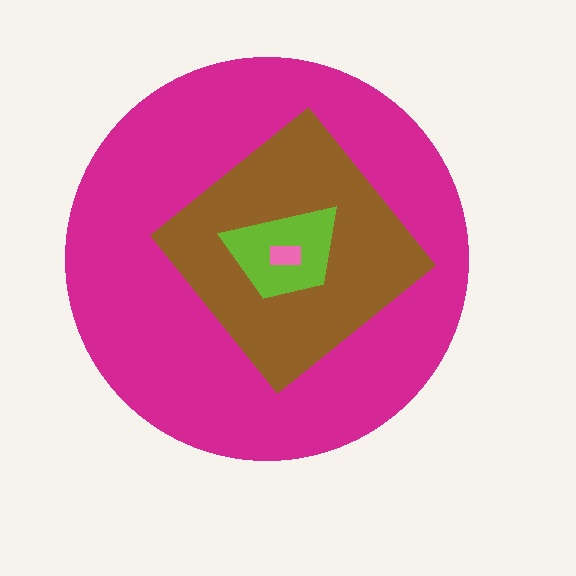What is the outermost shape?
The magenta circle.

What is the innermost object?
The pink rectangle.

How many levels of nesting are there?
4.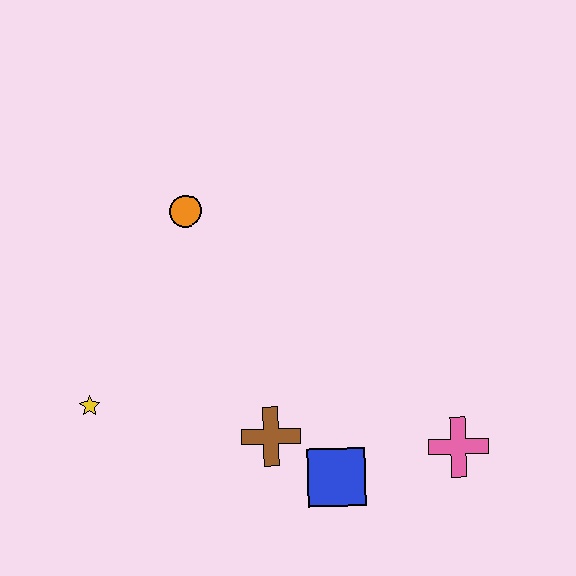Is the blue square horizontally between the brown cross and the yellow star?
No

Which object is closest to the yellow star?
The brown cross is closest to the yellow star.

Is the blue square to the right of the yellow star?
Yes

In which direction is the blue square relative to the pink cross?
The blue square is to the left of the pink cross.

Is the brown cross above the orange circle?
No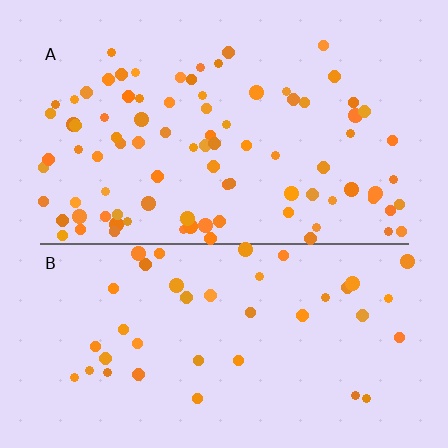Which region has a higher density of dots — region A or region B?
A (the top).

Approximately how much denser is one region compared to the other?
Approximately 2.1× — region A over region B.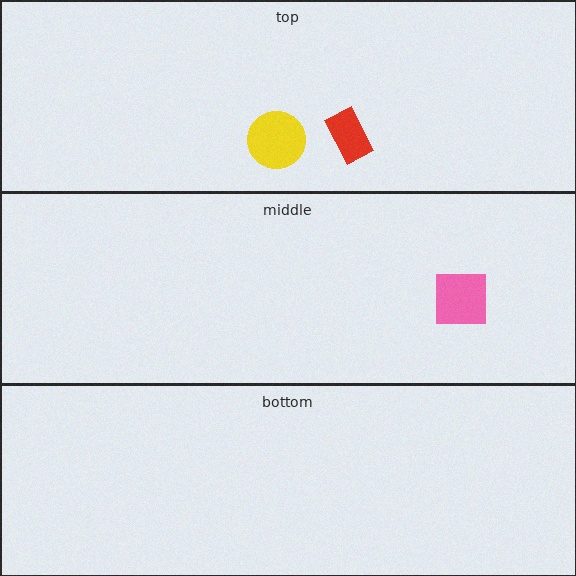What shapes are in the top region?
The yellow circle, the red rectangle.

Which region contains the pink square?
The middle region.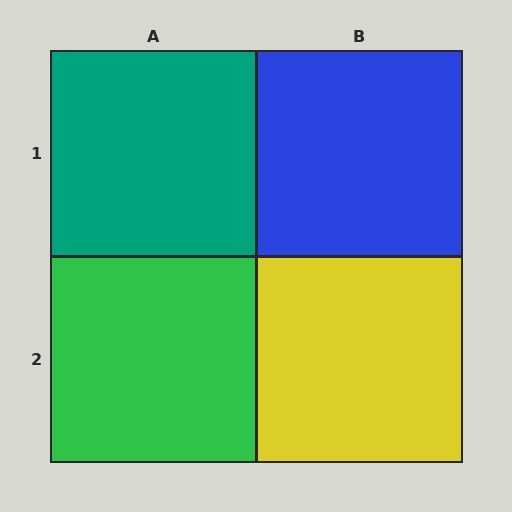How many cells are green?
1 cell is green.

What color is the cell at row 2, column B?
Yellow.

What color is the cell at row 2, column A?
Green.